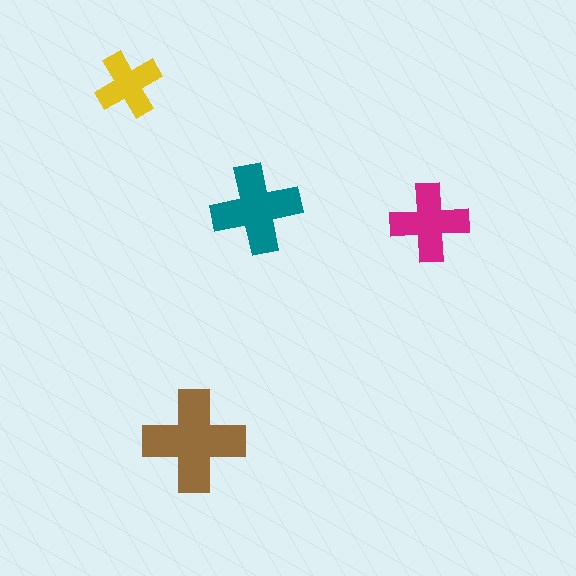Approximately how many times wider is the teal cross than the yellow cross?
About 1.5 times wider.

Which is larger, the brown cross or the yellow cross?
The brown one.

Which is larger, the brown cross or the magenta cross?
The brown one.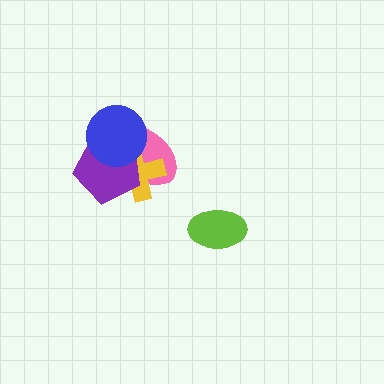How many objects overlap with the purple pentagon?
3 objects overlap with the purple pentagon.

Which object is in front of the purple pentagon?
The blue circle is in front of the purple pentagon.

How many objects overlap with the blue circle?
3 objects overlap with the blue circle.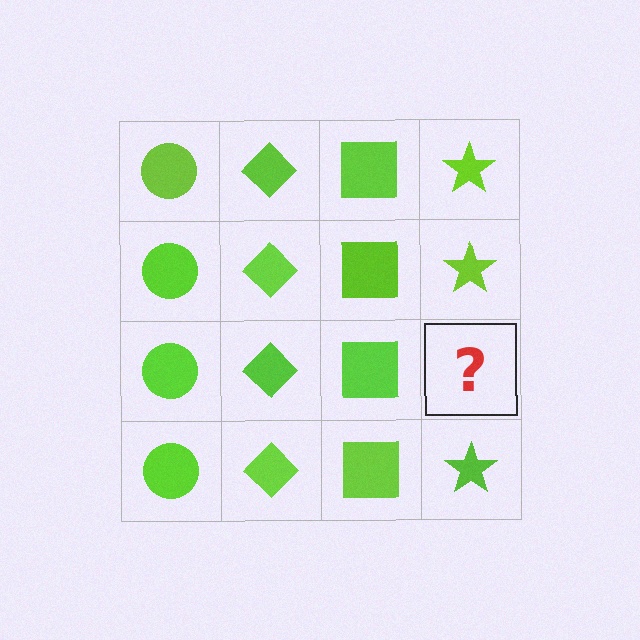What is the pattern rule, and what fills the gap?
The rule is that each column has a consistent shape. The gap should be filled with a lime star.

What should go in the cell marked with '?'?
The missing cell should contain a lime star.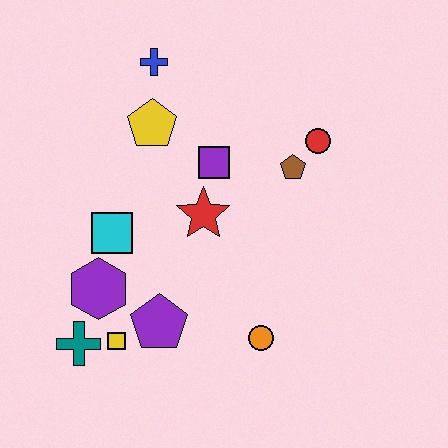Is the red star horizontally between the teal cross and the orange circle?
Yes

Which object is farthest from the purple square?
The teal cross is farthest from the purple square.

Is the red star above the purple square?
No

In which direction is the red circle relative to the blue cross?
The red circle is to the right of the blue cross.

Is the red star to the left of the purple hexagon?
No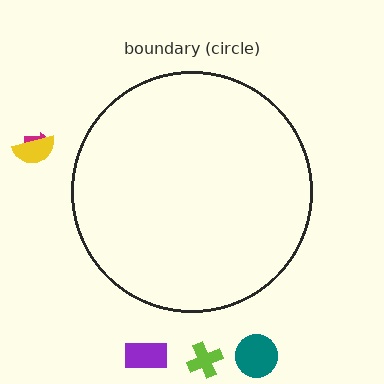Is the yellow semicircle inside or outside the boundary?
Outside.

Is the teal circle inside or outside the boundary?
Outside.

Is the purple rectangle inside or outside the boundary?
Outside.